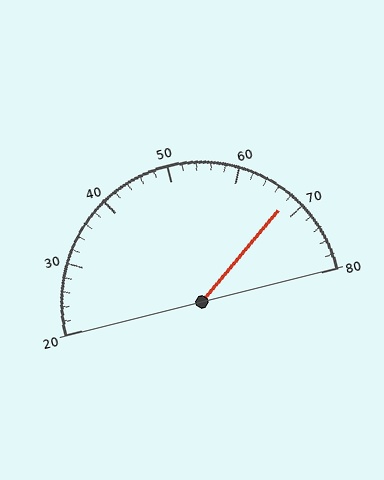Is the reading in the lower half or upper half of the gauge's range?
The reading is in the upper half of the range (20 to 80).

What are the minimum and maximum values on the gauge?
The gauge ranges from 20 to 80.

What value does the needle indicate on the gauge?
The needle indicates approximately 68.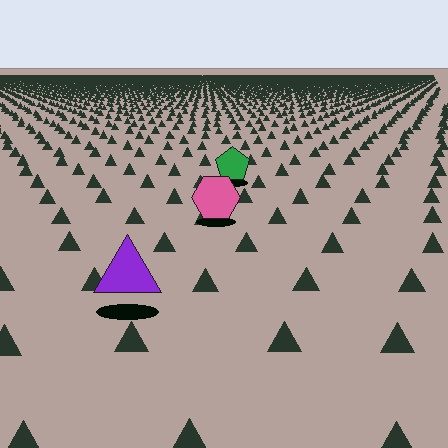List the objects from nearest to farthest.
From nearest to farthest: the purple triangle, the pink hexagon, the green pentagon.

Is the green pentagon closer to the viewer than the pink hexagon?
No. The pink hexagon is closer — you can tell from the texture gradient: the ground texture is coarser near it.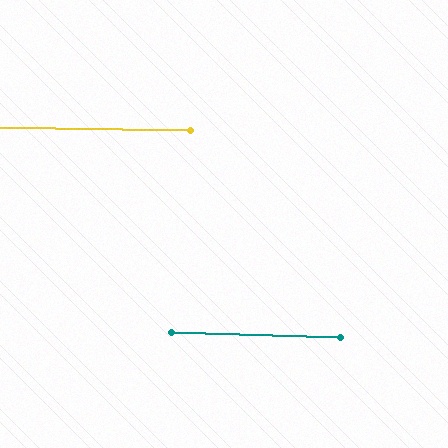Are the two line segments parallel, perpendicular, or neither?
Parallel — their directions differ by only 0.7°.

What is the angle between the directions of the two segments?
Approximately 1 degree.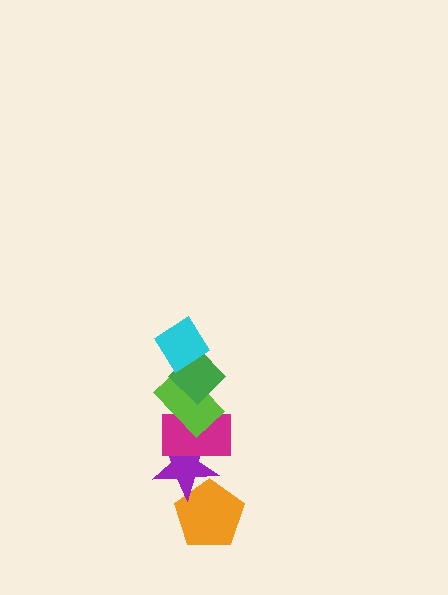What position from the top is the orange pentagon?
The orange pentagon is 6th from the top.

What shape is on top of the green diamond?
The cyan diamond is on top of the green diamond.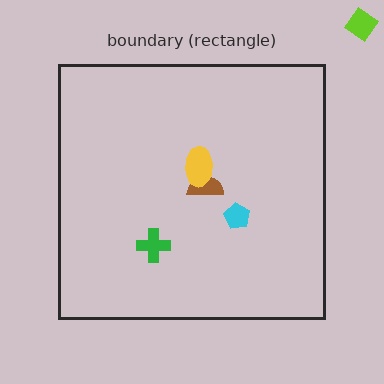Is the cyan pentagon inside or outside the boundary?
Inside.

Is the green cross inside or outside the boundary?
Inside.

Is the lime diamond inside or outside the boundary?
Outside.